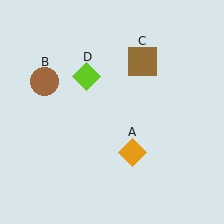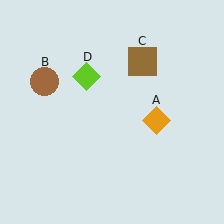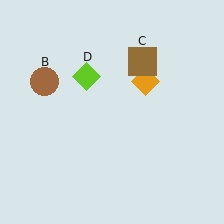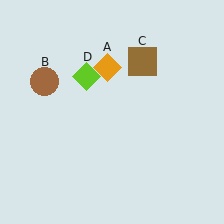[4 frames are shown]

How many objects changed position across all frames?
1 object changed position: orange diamond (object A).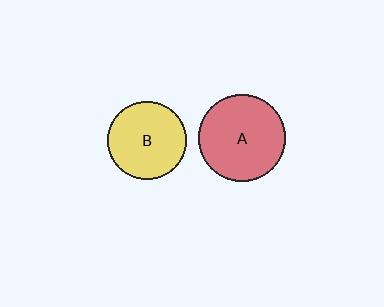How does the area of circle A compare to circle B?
Approximately 1.3 times.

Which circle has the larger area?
Circle A (red).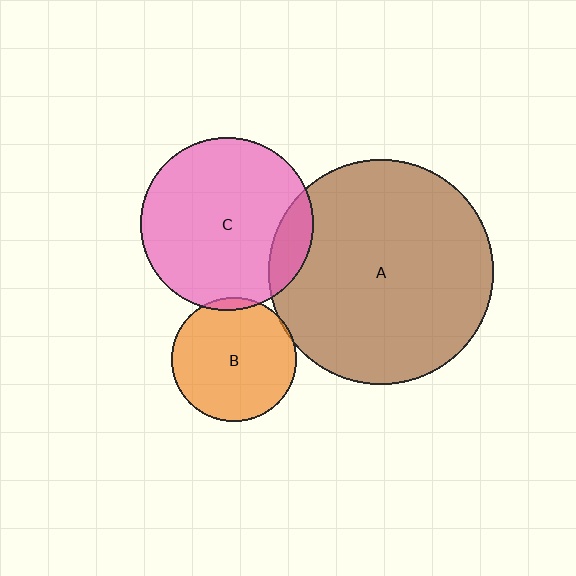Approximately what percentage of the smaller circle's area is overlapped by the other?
Approximately 5%.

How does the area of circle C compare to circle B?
Approximately 1.9 times.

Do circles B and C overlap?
Yes.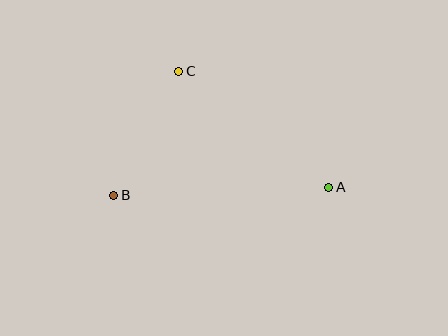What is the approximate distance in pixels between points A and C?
The distance between A and C is approximately 190 pixels.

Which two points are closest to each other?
Points B and C are closest to each other.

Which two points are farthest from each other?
Points A and B are farthest from each other.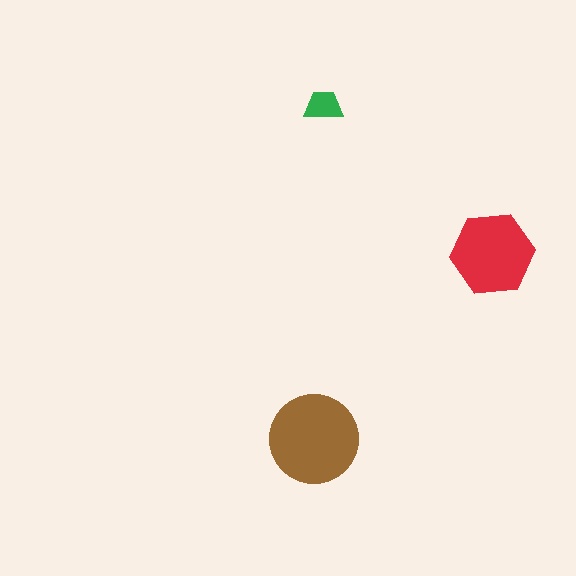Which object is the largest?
The brown circle.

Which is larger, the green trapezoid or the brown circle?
The brown circle.